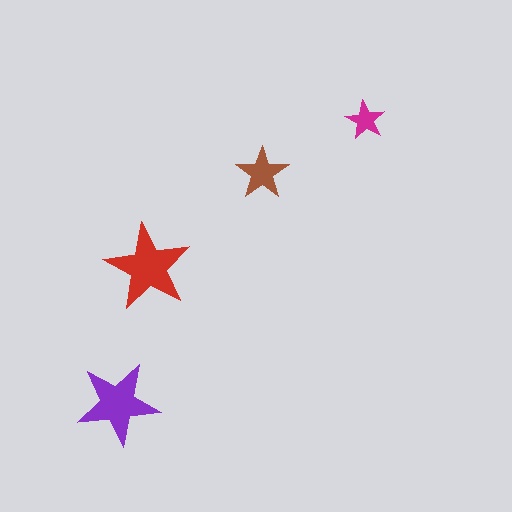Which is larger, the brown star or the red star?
The red one.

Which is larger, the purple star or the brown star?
The purple one.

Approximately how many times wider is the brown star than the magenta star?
About 1.5 times wider.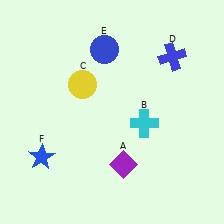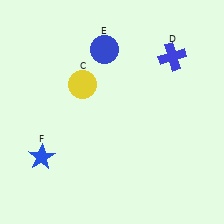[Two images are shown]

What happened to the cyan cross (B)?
The cyan cross (B) was removed in Image 2. It was in the bottom-right area of Image 1.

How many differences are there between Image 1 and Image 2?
There are 2 differences between the two images.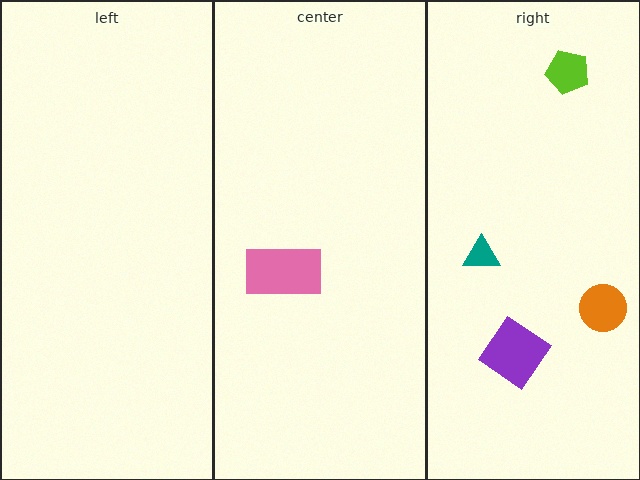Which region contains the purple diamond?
The right region.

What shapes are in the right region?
The teal triangle, the orange circle, the lime pentagon, the purple diamond.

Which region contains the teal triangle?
The right region.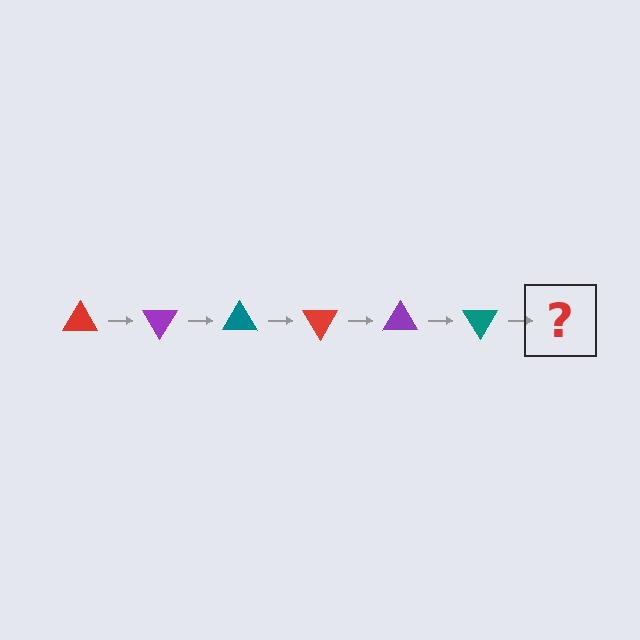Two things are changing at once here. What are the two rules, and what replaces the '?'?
The two rules are that it rotates 60 degrees each step and the color cycles through red, purple, and teal. The '?' should be a red triangle, rotated 360 degrees from the start.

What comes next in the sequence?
The next element should be a red triangle, rotated 360 degrees from the start.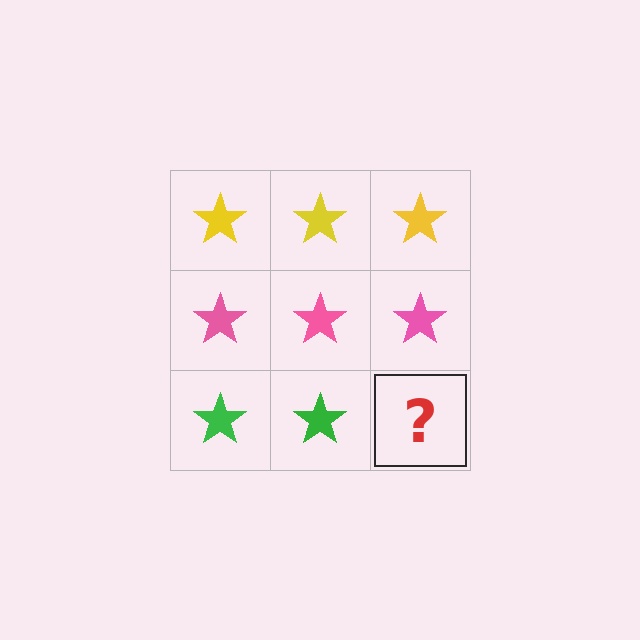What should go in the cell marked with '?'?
The missing cell should contain a green star.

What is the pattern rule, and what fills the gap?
The rule is that each row has a consistent color. The gap should be filled with a green star.